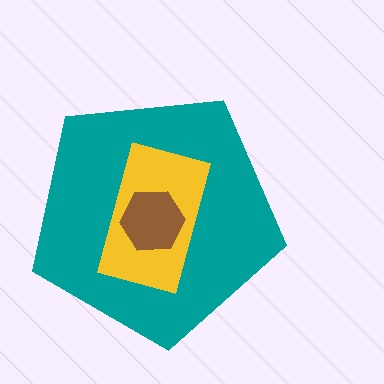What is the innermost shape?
The brown hexagon.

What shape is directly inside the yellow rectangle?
The brown hexagon.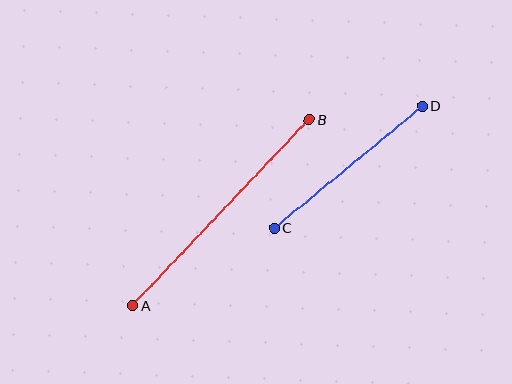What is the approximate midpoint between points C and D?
The midpoint is at approximately (348, 167) pixels.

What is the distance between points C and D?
The distance is approximately 192 pixels.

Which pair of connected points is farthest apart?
Points A and B are farthest apart.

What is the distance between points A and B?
The distance is approximately 256 pixels.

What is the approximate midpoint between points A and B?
The midpoint is at approximately (221, 212) pixels.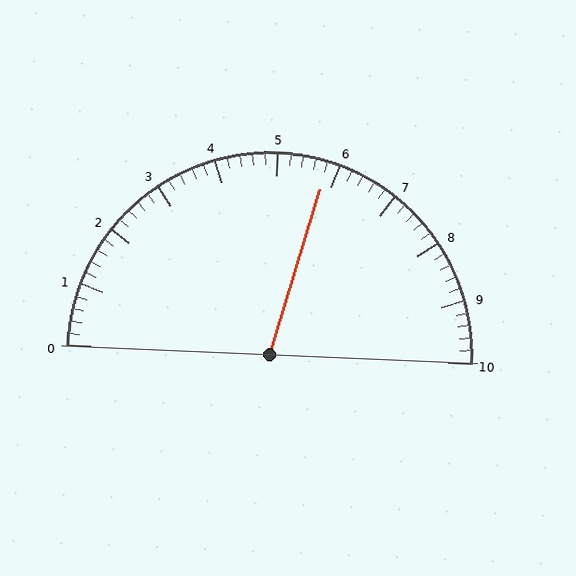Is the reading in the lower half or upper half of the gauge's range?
The reading is in the upper half of the range (0 to 10).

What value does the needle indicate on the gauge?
The needle indicates approximately 5.8.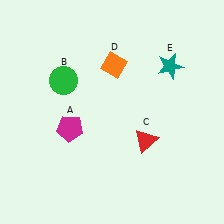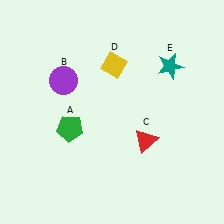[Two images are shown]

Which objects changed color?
A changed from magenta to green. B changed from green to purple. D changed from orange to yellow.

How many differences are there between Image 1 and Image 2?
There are 3 differences between the two images.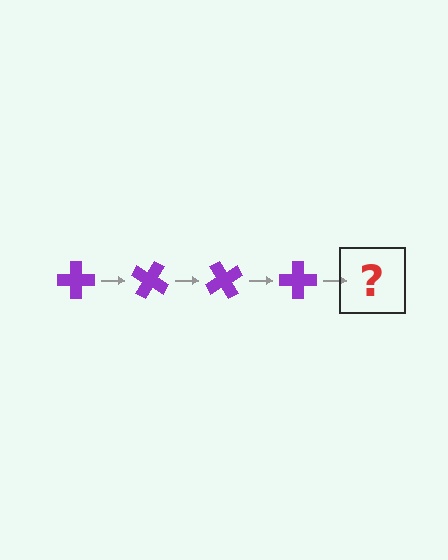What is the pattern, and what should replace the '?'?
The pattern is that the cross rotates 30 degrees each step. The '?' should be a purple cross rotated 120 degrees.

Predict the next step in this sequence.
The next step is a purple cross rotated 120 degrees.